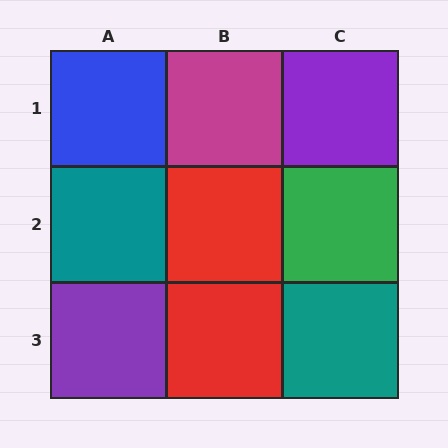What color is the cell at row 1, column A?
Blue.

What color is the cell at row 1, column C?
Purple.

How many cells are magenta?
1 cell is magenta.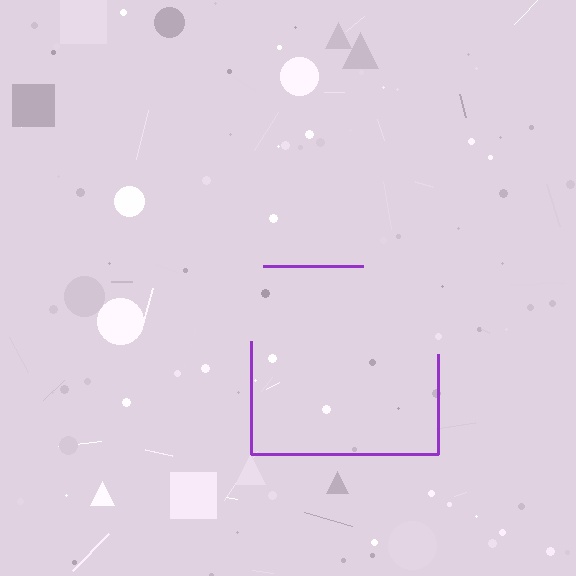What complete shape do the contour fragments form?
The contour fragments form a square.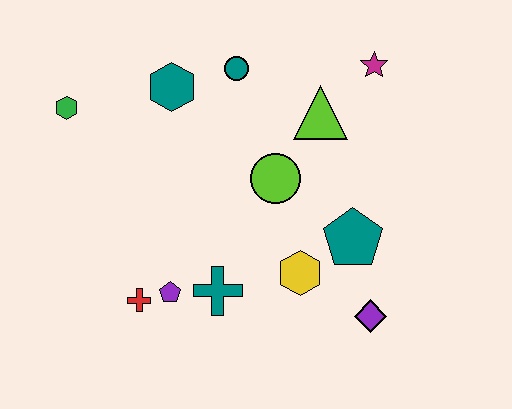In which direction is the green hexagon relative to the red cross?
The green hexagon is above the red cross.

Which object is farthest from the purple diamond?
The green hexagon is farthest from the purple diamond.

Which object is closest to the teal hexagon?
The teal circle is closest to the teal hexagon.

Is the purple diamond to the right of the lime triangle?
Yes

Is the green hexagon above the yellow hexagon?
Yes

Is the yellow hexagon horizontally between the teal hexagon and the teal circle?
No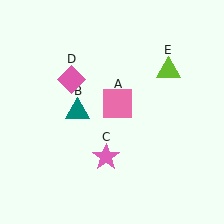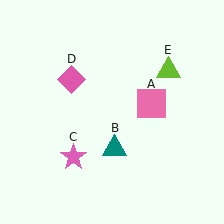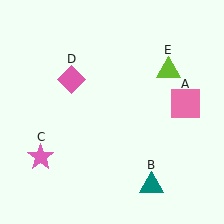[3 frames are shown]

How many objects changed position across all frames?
3 objects changed position: pink square (object A), teal triangle (object B), pink star (object C).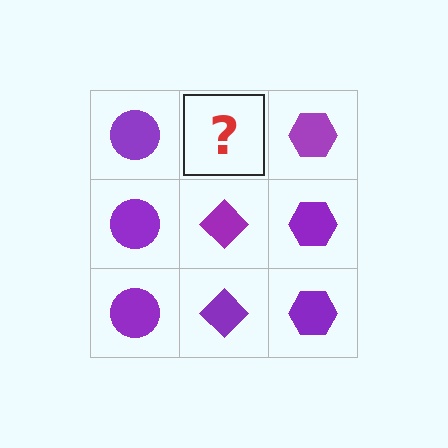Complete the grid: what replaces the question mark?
The question mark should be replaced with a purple diamond.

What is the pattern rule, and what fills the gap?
The rule is that each column has a consistent shape. The gap should be filled with a purple diamond.